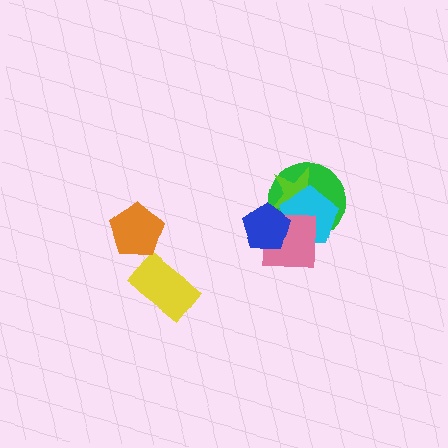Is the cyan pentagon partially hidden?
Yes, it is partially covered by another shape.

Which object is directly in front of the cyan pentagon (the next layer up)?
The pink square is directly in front of the cyan pentagon.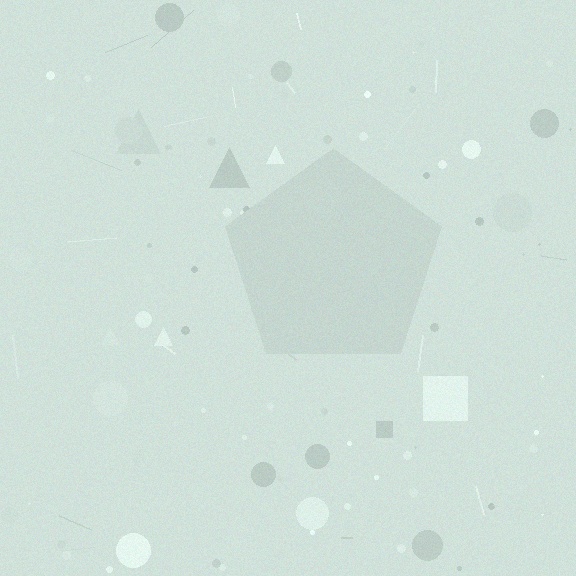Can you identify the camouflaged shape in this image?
The camouflaged shape is a pentagon.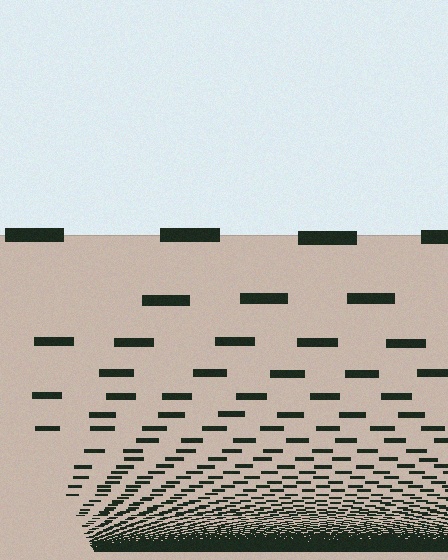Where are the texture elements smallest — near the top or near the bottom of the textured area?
Near the bottom.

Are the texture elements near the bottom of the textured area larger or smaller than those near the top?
Smaller. The gradient is inverted — elements near the bottom are smaller and denser.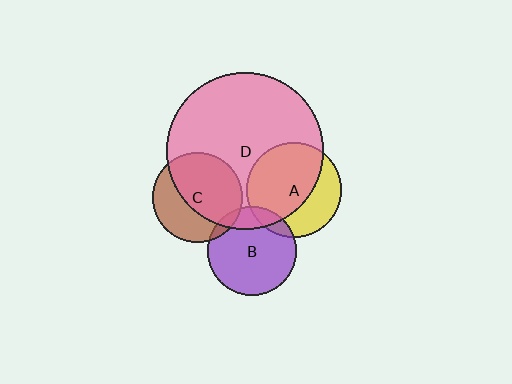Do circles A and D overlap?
Yes.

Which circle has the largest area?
Circle D (pink).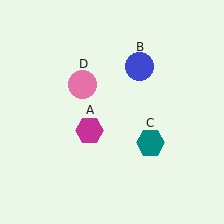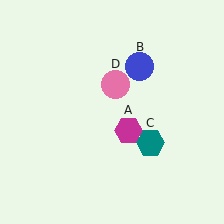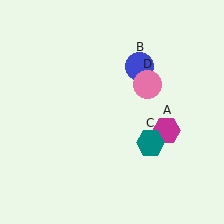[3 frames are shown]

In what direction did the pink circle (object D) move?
The pink circle (object D) moved right.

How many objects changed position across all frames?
2 objects changed position: magenta hexagon (object A), pink circle (object D).